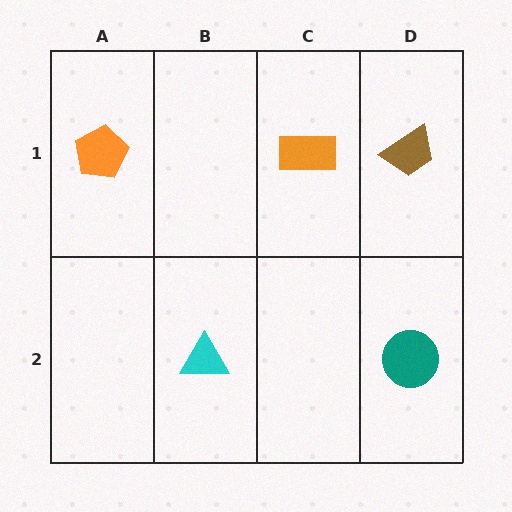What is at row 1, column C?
An orange rectangle.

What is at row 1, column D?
A brown trapezoid.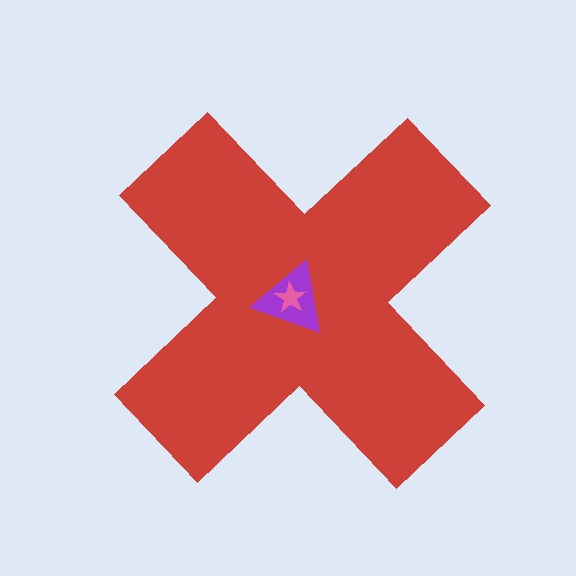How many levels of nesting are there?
3.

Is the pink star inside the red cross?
Yes.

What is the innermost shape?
The pink star.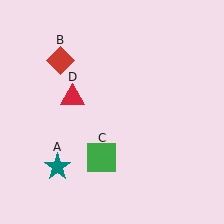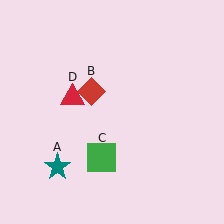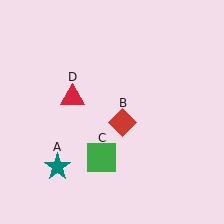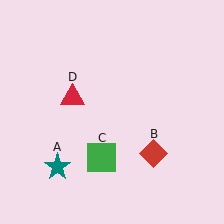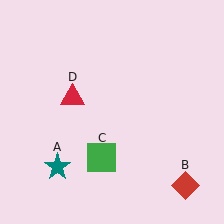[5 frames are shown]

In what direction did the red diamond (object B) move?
The red diamond (object B) moved down and to the right.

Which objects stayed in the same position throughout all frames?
Teal star (object A) and green square (object C) and red triangle (object D) remained stationary.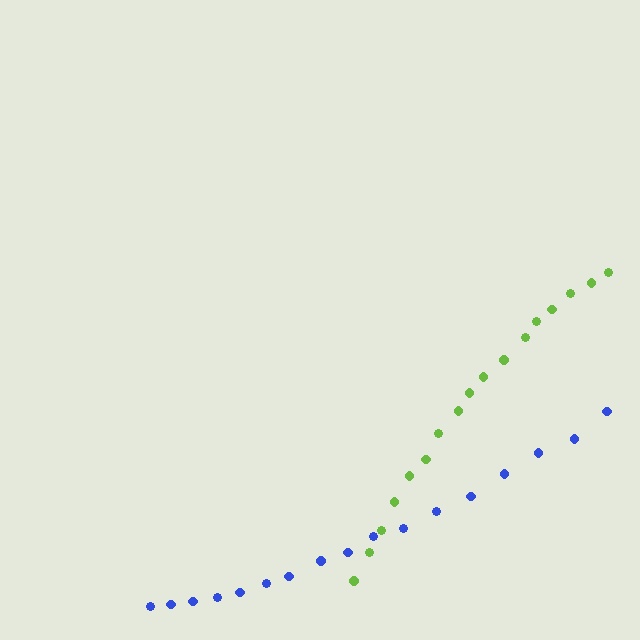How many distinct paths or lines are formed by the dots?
There are 2 distinct paths.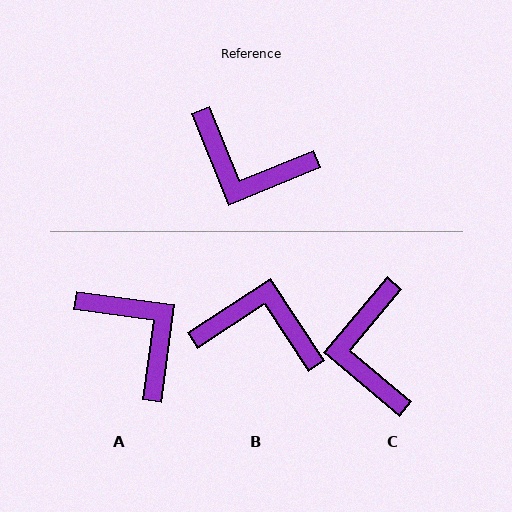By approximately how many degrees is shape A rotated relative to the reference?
Approximately 150 degrees counter-clockwise.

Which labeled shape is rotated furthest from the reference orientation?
B, about 169 degrees away.